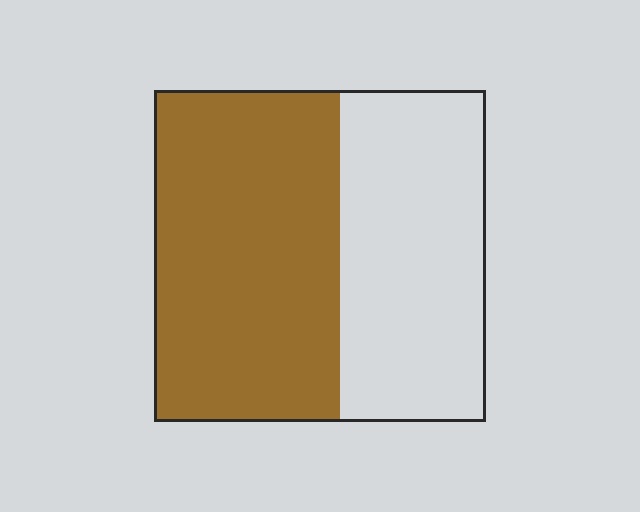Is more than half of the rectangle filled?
Yes.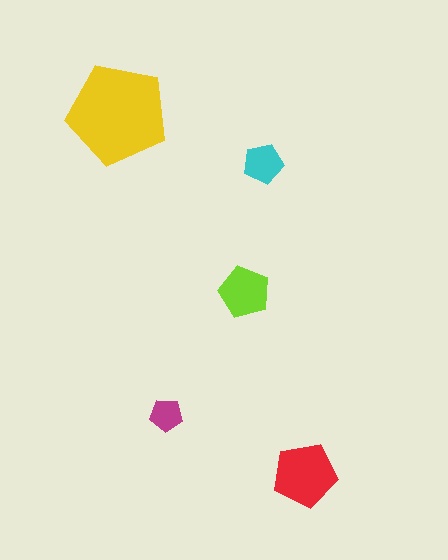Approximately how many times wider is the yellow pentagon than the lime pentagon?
About 2 times wider.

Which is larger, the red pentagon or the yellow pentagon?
The yellow one.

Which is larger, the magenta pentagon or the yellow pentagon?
The yellow one.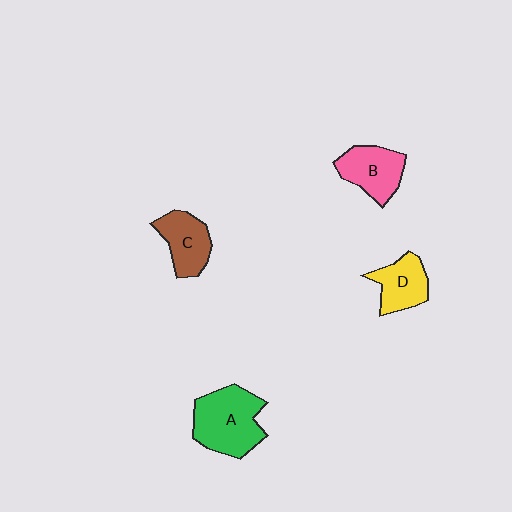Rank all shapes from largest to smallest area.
From largest to smallest: A (green), B (pink), C (brown), D (yellow).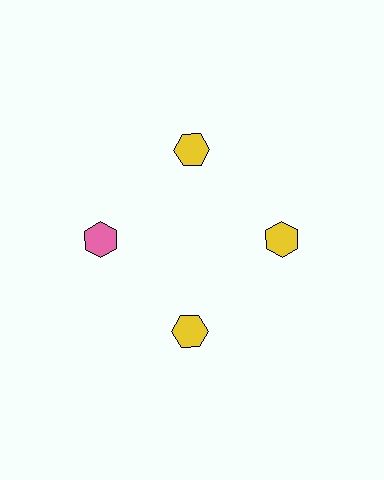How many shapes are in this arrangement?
There are 4 shapes arranged in a ring pattern.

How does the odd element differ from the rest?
It has a different color: pink instead of yellow.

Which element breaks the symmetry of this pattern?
The pink hexagon at roughly the 9 o'clock position breaks the symmetry. All other shapes are yellow hexagons.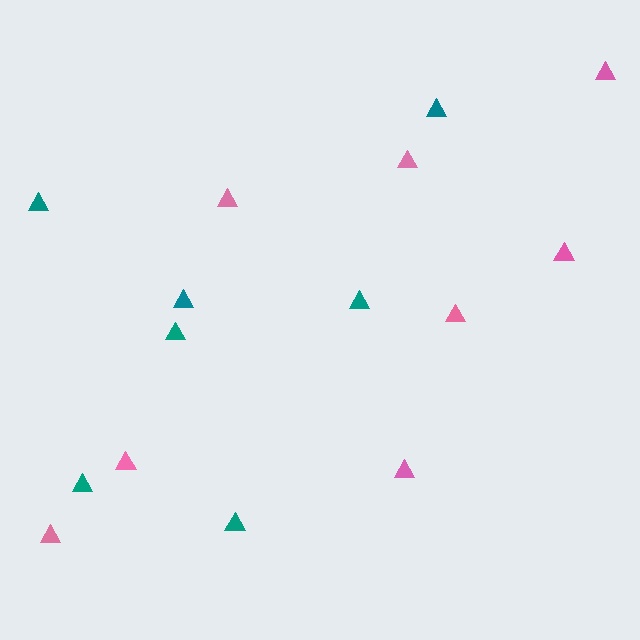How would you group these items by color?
There are 2 groups: one group of teal triangles (7) and one group of pink triangles (8).